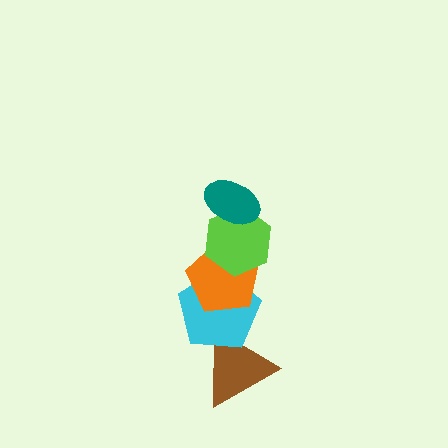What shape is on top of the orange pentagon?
The lime hexagon is on top of the orange pentagon.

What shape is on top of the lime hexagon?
The teal ellipse is on top of the lime hexagon.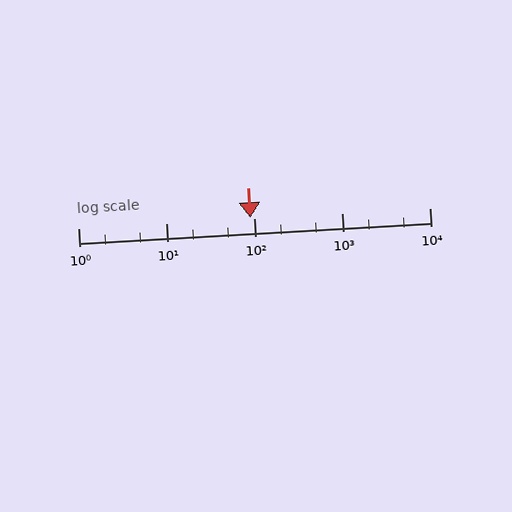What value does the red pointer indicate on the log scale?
The pointer indicates approximately 92.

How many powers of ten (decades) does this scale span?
The scale spans 4 decades, from 1 to 10000.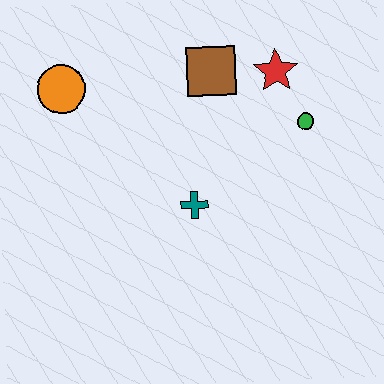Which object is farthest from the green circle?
The orange circle is farthest from the green circle.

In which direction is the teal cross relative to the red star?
The teal cross is below the red star.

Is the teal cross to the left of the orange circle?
No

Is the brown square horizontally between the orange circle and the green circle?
Yes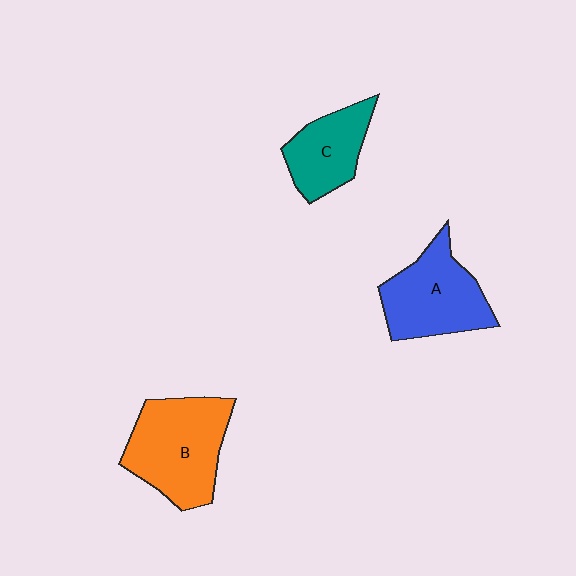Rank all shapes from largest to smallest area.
From largest to smallest: B (orange), A (blue), C (teal).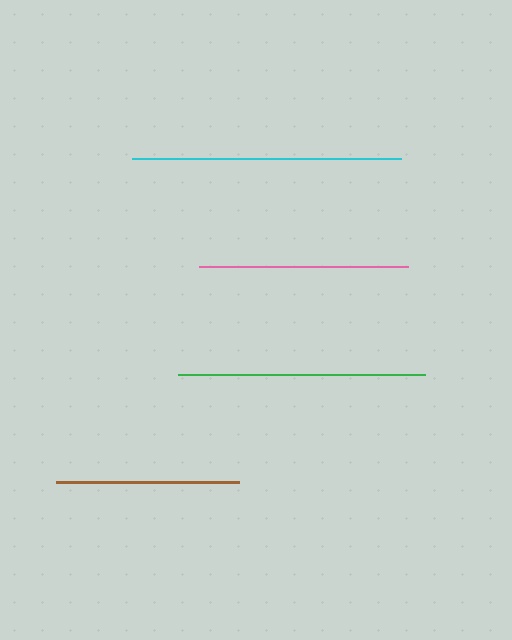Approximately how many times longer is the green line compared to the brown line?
The green line is approximately 1.3 times the length of the brown line.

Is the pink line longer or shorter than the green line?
The green line is longer than the pink line.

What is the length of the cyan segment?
The cyan segment is approximately 269 pixels long.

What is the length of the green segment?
The green segment is approximately 247 pixels long.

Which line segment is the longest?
The cyan line is the longest at approximately 269 pixels.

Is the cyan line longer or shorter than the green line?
The cyan line is longer than the green line.